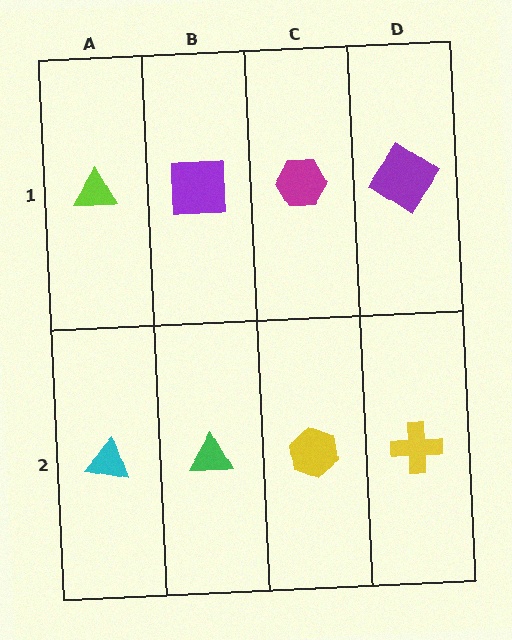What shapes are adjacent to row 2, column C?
A magenta hexagon (row 1, column C), a green triangle (row 2, column B), a yellow cross (row 2, column D).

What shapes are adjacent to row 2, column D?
A purple diamond (row 1, column D), a yellow hexagon (row 2, column C).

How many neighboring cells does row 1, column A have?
2.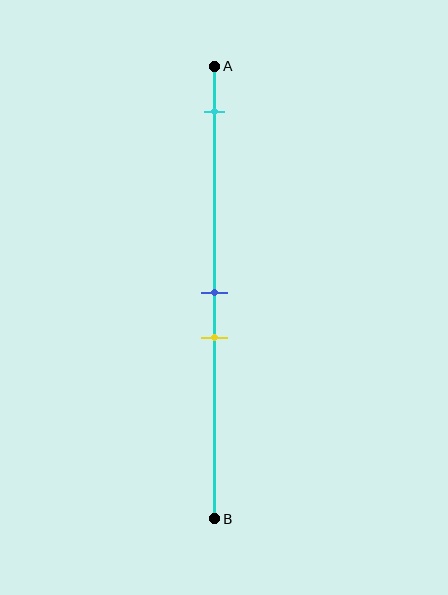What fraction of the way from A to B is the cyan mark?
The cyan mark is approximately 10% (0.1) of the way from A to B.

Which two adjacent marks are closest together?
The blue and yellow marks are the closest adjacent pair.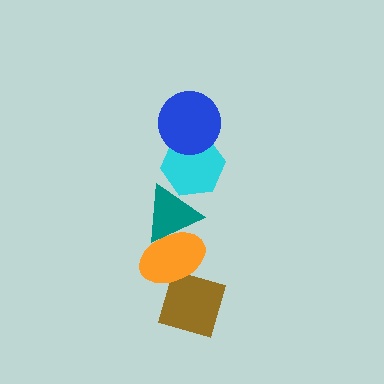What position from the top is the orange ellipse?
The orange ellipse is 4th from the top.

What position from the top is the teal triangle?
The teal triangle is 3rd from the top.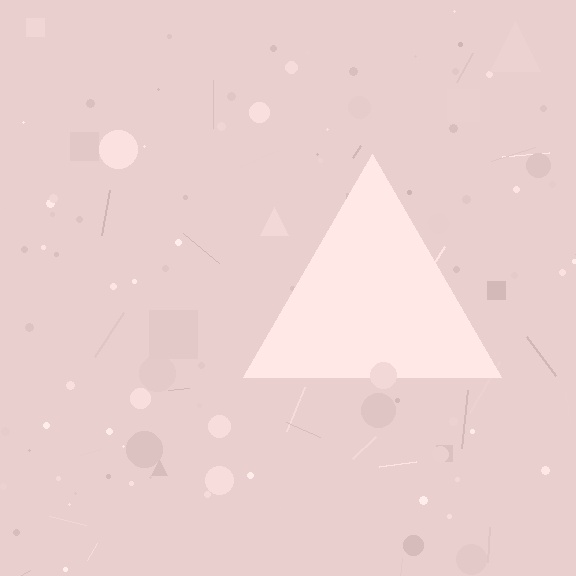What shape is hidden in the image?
A triangle is hidden in the image.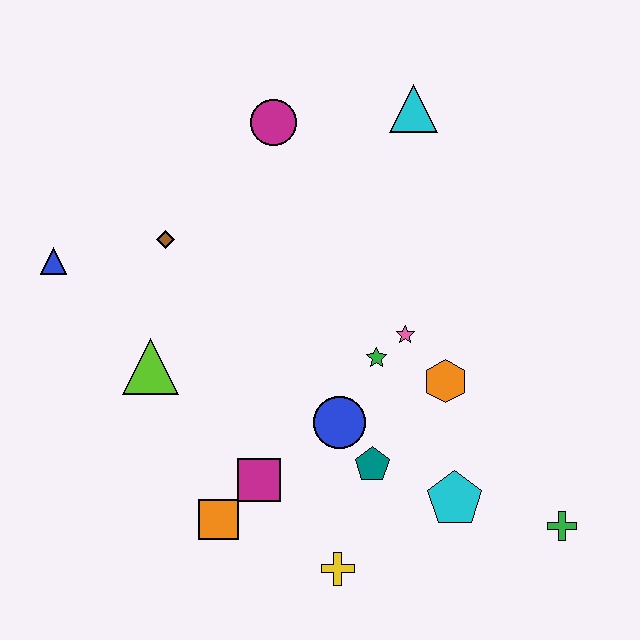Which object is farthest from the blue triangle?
The green cross is farthest from the blue triangle.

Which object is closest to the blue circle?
The teal pentagon is closest to the blue circle.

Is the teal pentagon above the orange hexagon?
No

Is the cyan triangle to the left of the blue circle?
No